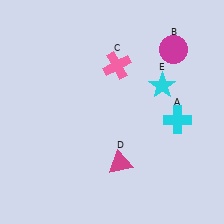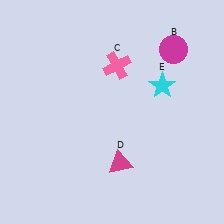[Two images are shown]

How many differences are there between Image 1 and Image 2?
There is 1 difference between the two images.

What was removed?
The cyan cross (A) was removed in Image 2.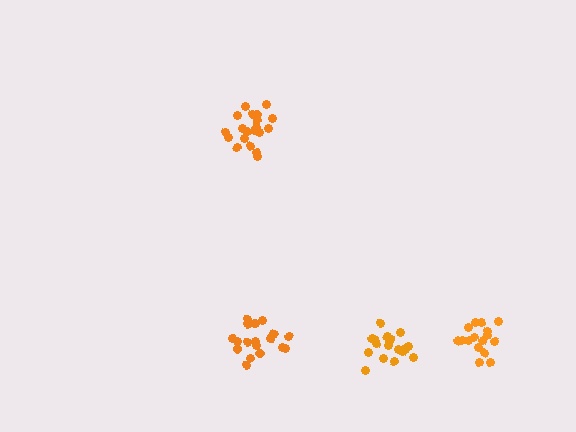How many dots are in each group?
Group 1: 21 dots, Group 2: 20 dots, Group 3: 18 dots, Group 4: 16 dots (75 total).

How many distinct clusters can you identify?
There are 4 distinct clusters.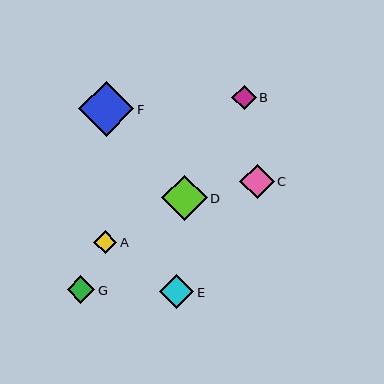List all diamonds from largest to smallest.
From largest to smallest: F, D, C, E, G, B, A.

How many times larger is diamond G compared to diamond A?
Diamond G is approximately 1.2 times the size of diamond A.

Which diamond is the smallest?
Diamond A is the smallest with a size of approximately 23 pixels.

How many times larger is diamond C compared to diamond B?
Diamond C is approximately 1.4 times the size of diamond B.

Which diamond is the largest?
Diamond F is the largest with a size of approximately 55 pixels.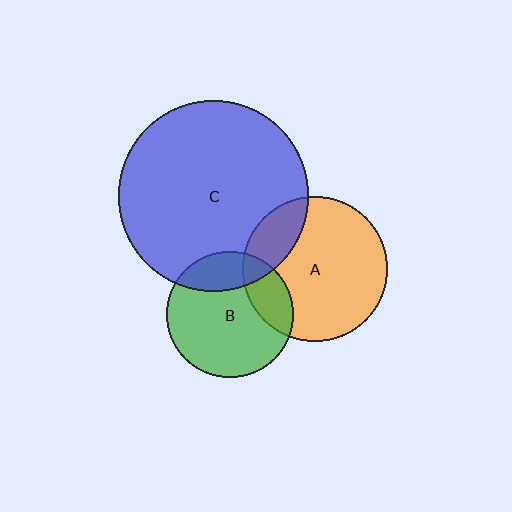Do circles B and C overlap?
Yes.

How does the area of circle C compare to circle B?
Approximately 2.3 times.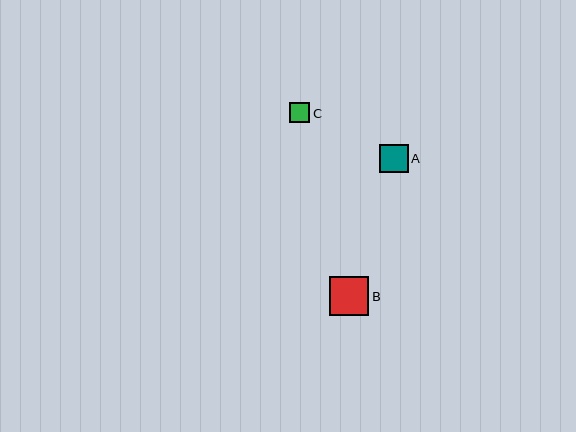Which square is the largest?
Square B is the largest with a size of approximately 39 pixels.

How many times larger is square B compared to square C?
Square B is approximately 1.9 times the size of square C.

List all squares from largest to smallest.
From largest to smallest: B, A, C.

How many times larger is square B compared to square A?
Square B is approximately 1.4 times the size of square A.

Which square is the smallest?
Square C is the smallest with a size of approximately 20 pixels.